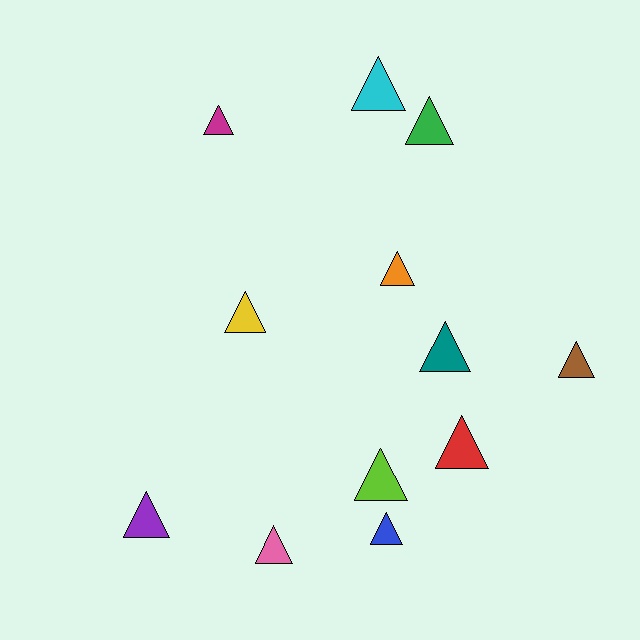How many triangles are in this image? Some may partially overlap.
There are 12 triangles.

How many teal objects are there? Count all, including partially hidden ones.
There is 1 teal object.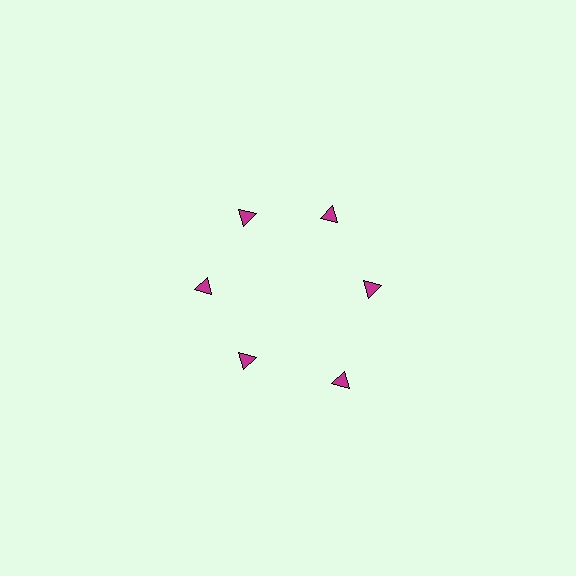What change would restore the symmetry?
The symmetry would be restored by moving it inward, back onto the ring so that all 6 triangles sit at equal angles and equal distance from the center.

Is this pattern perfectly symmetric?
No. The 6 magenta triangles are arranged in a ring, but one element near the 5 o'clock position is pushed outward from the center, breaking the 6-fold rotational symmetry.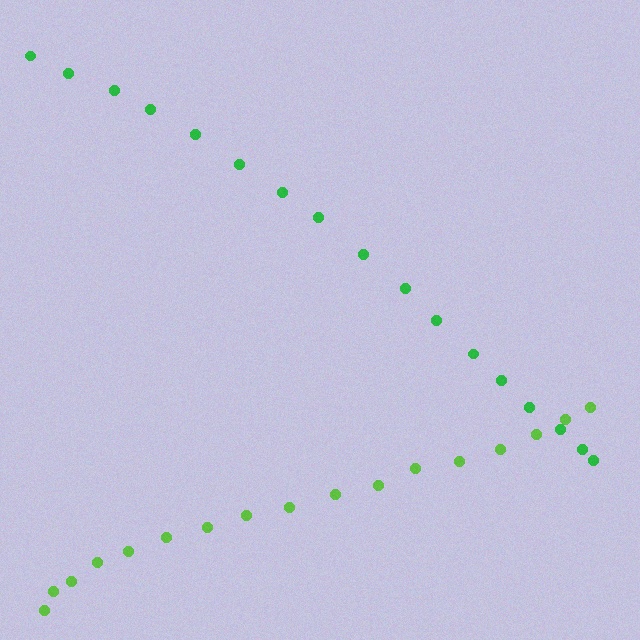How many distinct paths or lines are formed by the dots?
There are 2 distinct paths.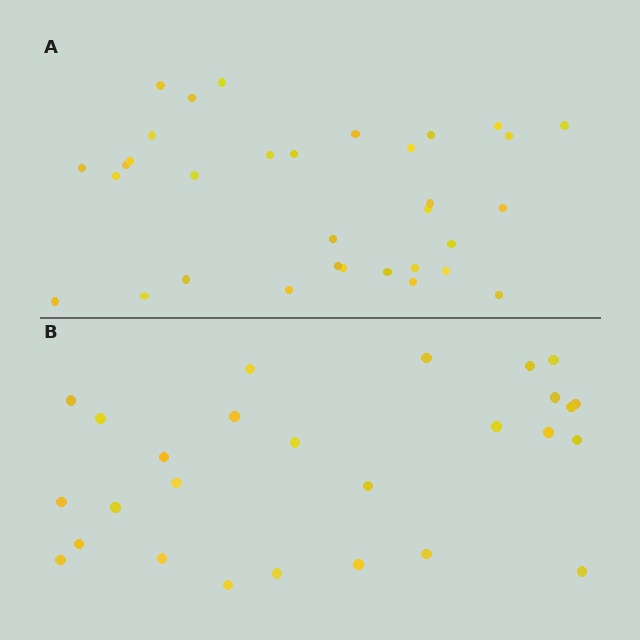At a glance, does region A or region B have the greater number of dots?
Region A (the top region) has more dots.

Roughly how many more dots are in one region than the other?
Region A has about 6 more dots than region B.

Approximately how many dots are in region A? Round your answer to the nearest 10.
About 30 dots. (The exact count is 33, which rounds to 30.)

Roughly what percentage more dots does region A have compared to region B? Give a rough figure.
About 20% more.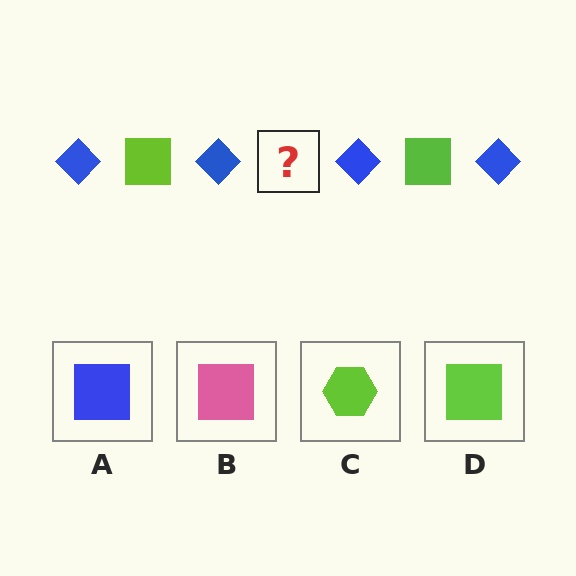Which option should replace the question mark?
Option D.